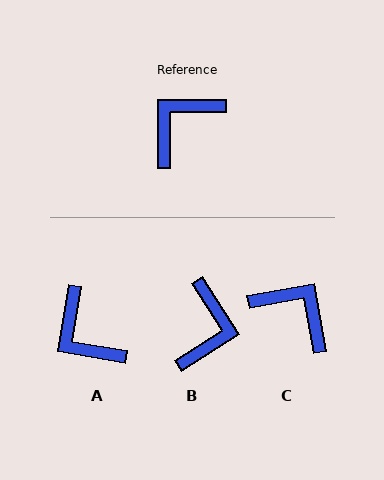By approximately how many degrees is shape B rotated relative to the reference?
Approximately 148 degrees clockwise.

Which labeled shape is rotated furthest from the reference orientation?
B, about 148 degrees away.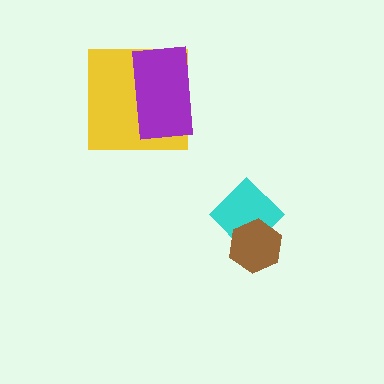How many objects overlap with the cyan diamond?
1 object overlaps with the cyan diamond.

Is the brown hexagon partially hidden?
No, no other shape covers it.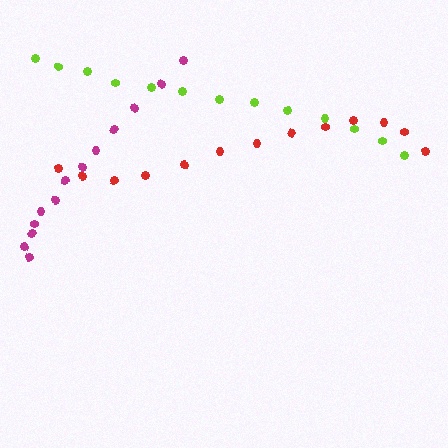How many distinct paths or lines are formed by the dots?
There are 3 distinct paths.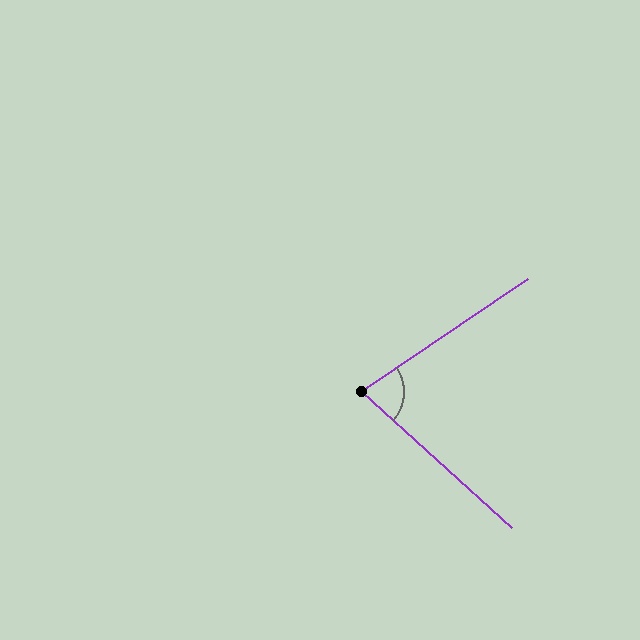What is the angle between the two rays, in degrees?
Approximately 76 degrees.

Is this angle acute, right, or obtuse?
It is acute.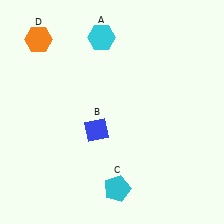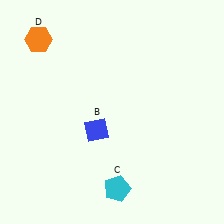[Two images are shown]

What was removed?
The cyan hexagon (A) was removed in Image 2.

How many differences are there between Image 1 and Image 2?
There is 1 difference between the two images.